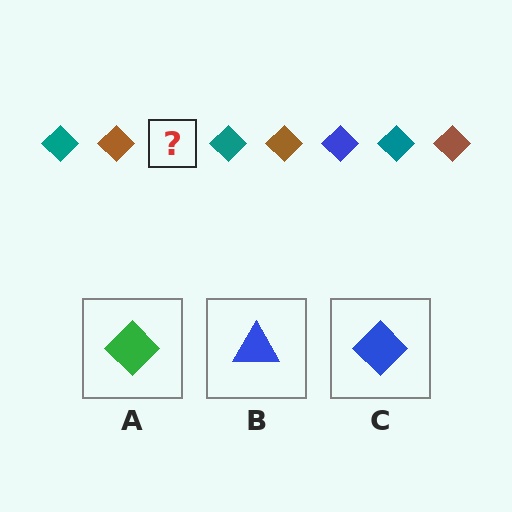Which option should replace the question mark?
Option C.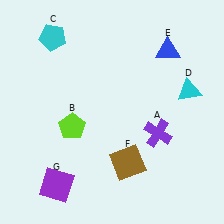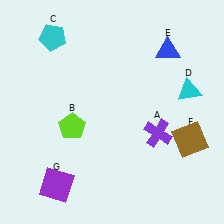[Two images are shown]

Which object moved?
The brown square (F) moved right.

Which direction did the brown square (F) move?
The brown square (F) moved right.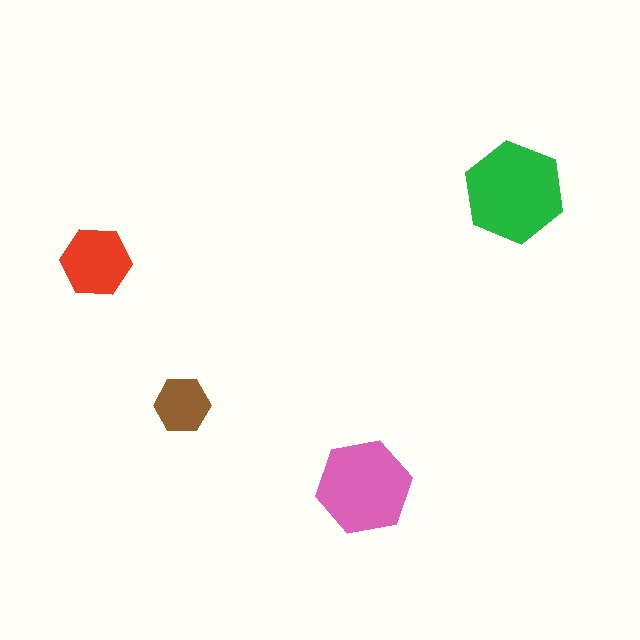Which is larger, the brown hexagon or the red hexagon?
The red one.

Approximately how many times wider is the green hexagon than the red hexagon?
About 1.5 times wider.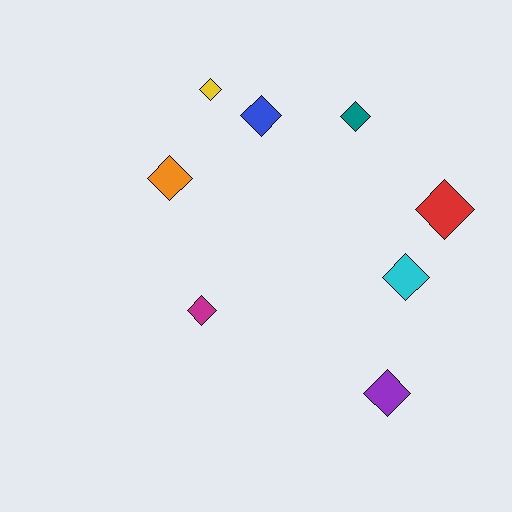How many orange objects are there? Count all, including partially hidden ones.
There is 1 orange object.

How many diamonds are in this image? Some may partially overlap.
There are 8 diamonds.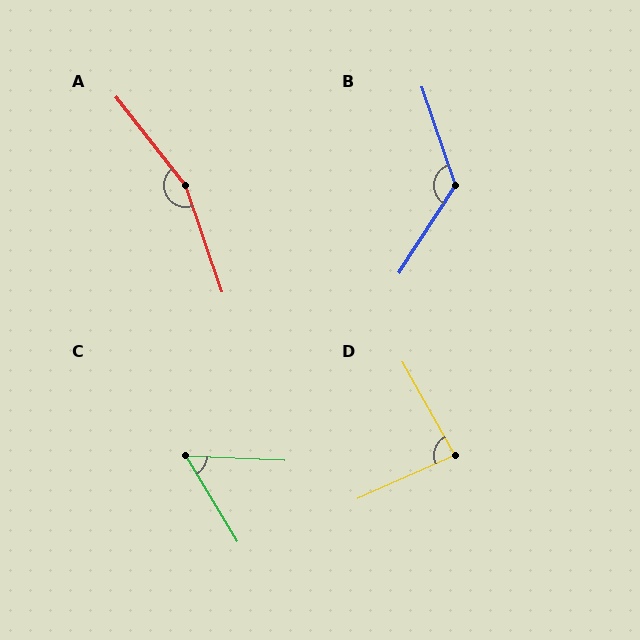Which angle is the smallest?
C, at approximately 56 degrees.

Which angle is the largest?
A, at approximately 160 degrees.